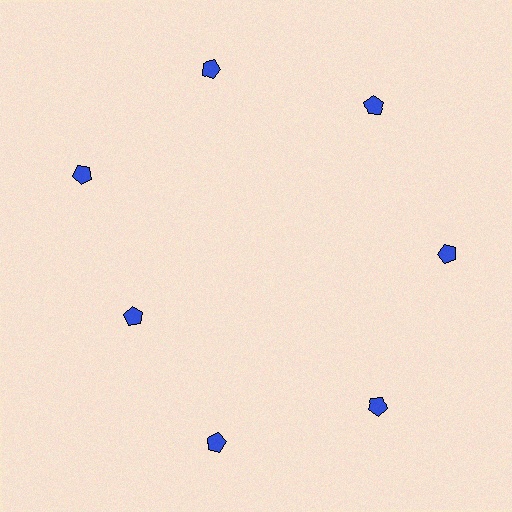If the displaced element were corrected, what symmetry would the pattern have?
It would have 7-fold rotational symmetry — the pattern would map onto itself every 51 degrees.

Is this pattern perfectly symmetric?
No. The 7 blue pentagons are arranged in a ring, but one element near the 8 o'clock position is pulled inward toward the center, breaking the 7-fold rotational symmetry.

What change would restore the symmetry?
The symmetry would be restored by moving it outward, back onto the ring so that all 7 pentagons sit at equal angles and equal distance from the center.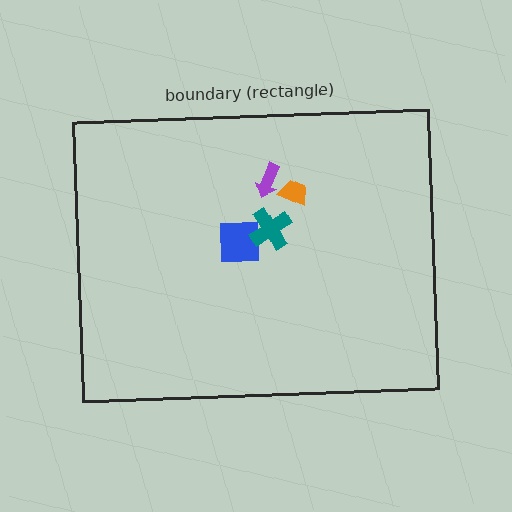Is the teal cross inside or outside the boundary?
Inside.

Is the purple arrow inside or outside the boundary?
Inside.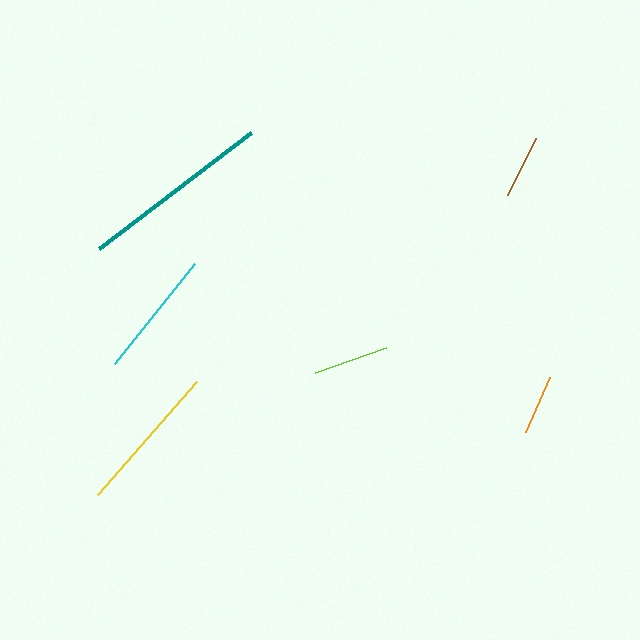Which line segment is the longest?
The teal line is the longest at approximately 192 pixels.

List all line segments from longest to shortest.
From longest to shortest: teal, yellow, cyan, lime, brown, orange.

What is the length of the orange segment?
The orange segment is approximately 61 pixels long.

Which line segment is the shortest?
The orange line is the shortest at approximately 61 pixels.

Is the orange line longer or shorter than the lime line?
The lime line is longer than the orange line.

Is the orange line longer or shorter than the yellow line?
The yellow line is longer than the orange line.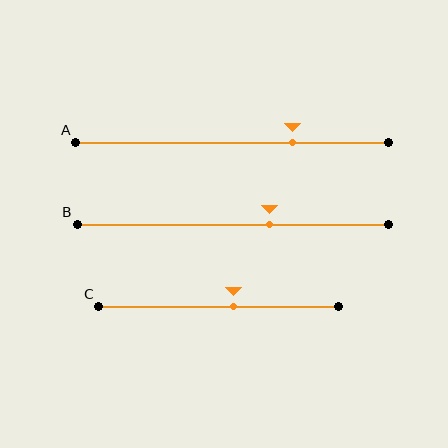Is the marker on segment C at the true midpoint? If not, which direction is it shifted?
No, the marker on segment C is shifted to the right by about 6% of the segment length.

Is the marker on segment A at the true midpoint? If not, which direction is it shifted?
No, the marker on segment A is shifted to the right by about 19% of the segment length.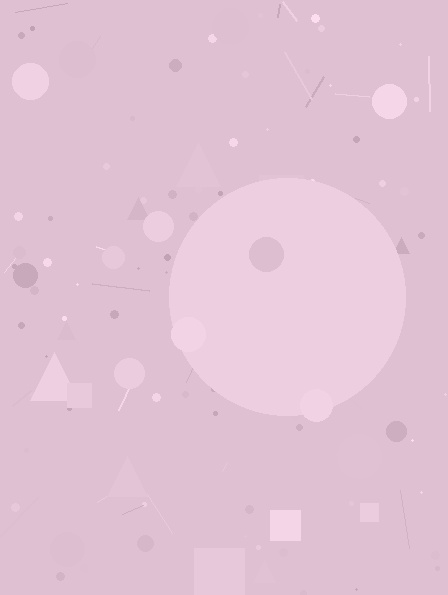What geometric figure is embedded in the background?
A circle is embedded in the background.